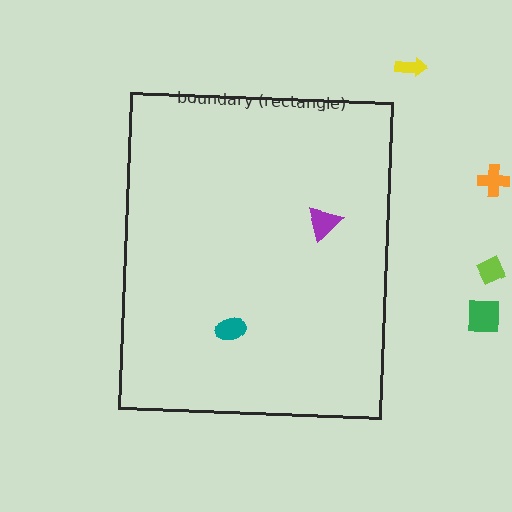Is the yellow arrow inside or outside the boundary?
Outside.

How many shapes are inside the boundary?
2 inside, 4 outside.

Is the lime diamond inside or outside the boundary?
Outside.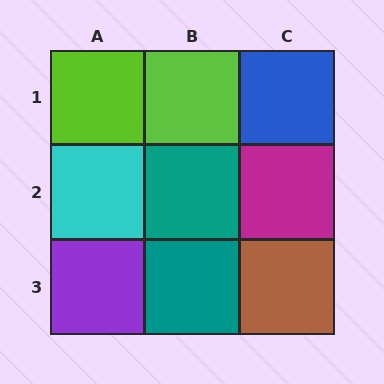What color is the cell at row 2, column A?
Cyan.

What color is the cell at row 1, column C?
Blue.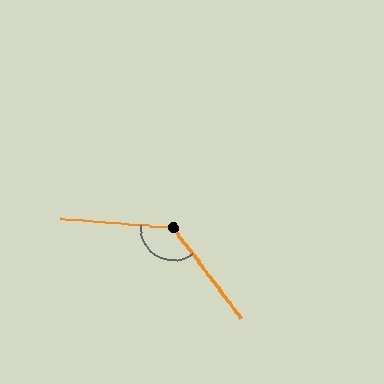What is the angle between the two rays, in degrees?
Approximately 131 degrees.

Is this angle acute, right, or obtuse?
It is obtuse.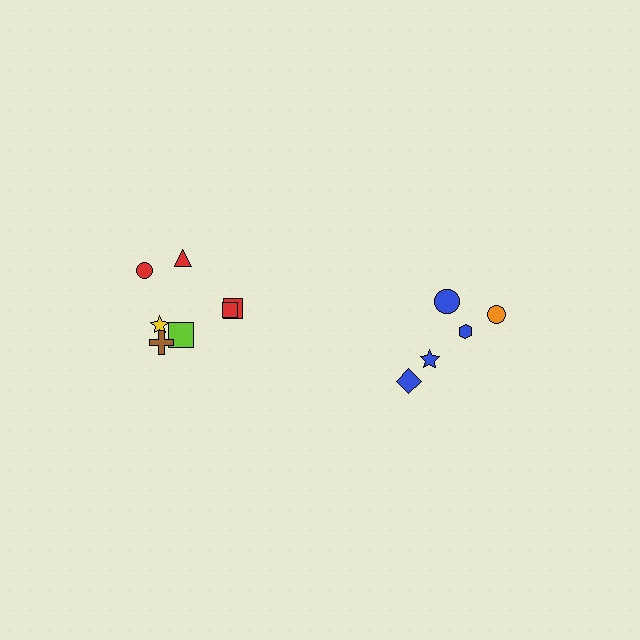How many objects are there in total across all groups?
There are 12 objects.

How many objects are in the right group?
There are 5 objects.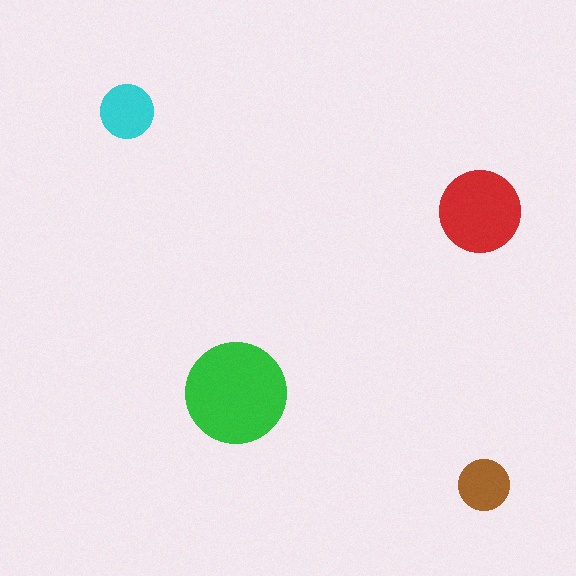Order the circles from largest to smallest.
the green one, the red one, the cyan one, the brown one.